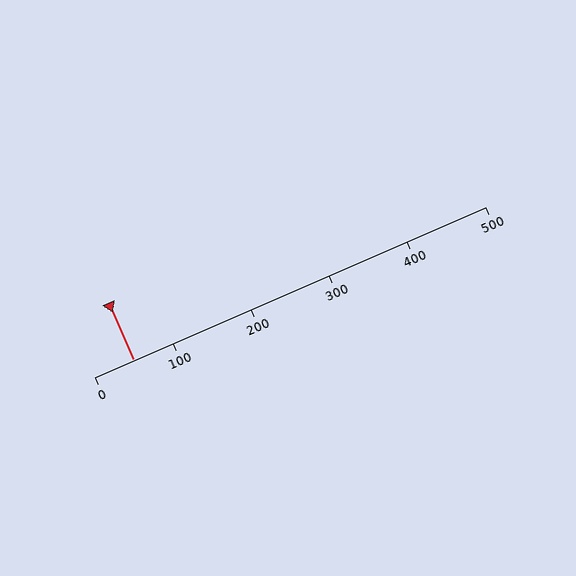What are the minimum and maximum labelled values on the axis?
The axis runs from 0 to 500.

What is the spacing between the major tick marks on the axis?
The major ticks are spaced 100 apart.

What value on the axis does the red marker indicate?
The marker indicates approximately 50.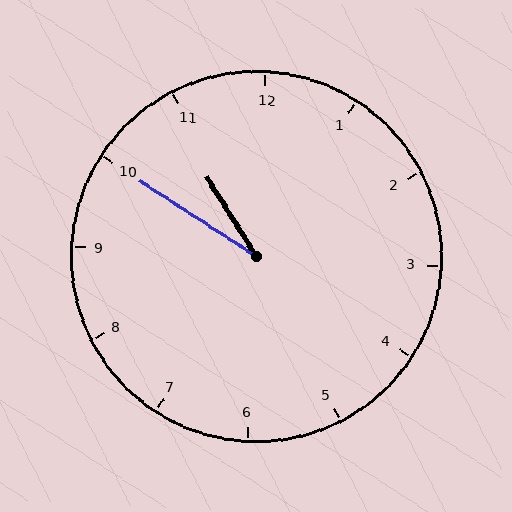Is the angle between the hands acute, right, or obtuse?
It is acute.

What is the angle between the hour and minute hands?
Approximately 25 degrees.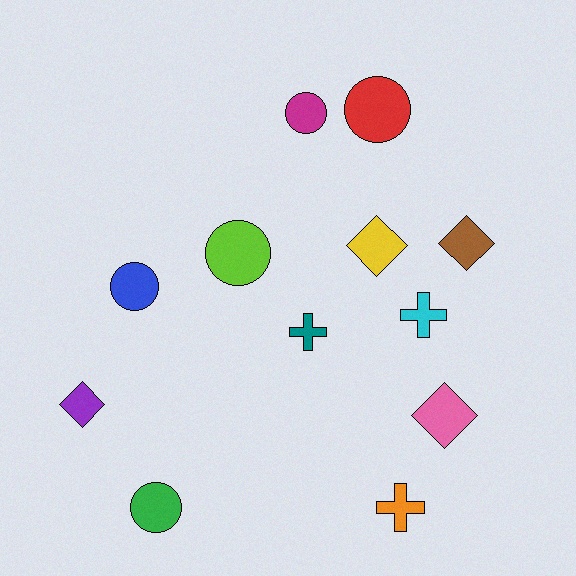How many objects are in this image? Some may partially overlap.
There are 12 objects.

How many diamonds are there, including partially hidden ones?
There are 4 diamonds.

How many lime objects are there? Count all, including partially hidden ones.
There is 1 lime object.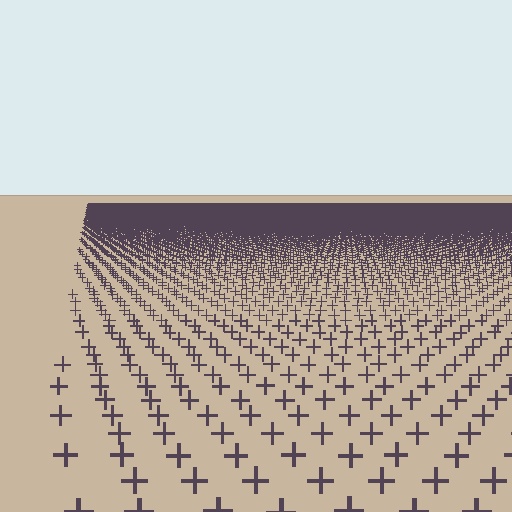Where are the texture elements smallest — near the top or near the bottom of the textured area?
Near the top.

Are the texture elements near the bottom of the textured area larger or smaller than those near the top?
Larger. Near the bottom, elements are closer to the viewer and appear at a bigger on-screen size.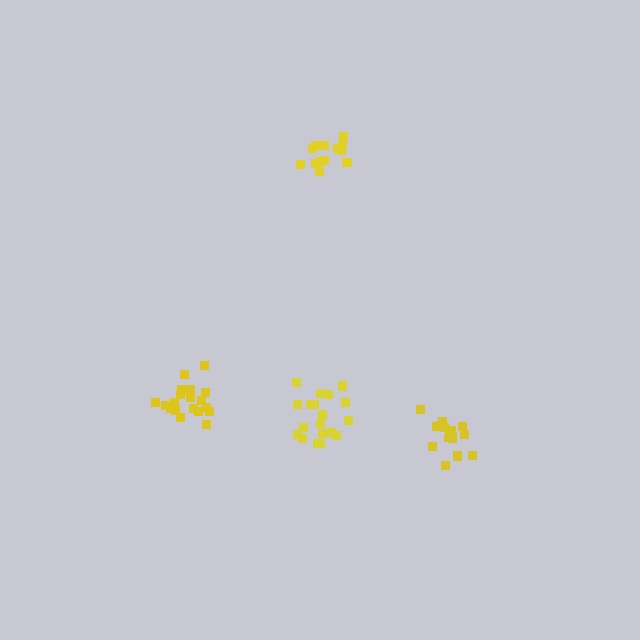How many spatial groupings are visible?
There are 4 spatial groupings.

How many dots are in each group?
Group 1: 14 dots, Group 2: 19 dots, Group 3: 20 dots, Group 4: 15 dots (68 total).